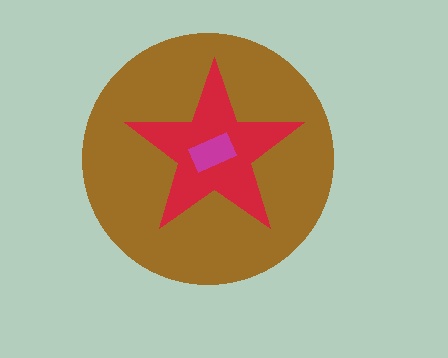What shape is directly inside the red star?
The magenta rectangle.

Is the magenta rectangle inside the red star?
Yes.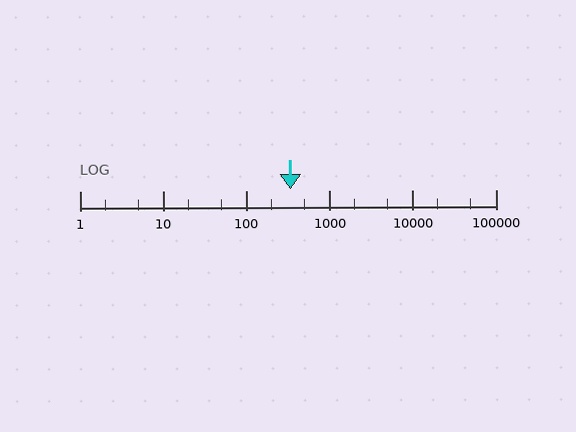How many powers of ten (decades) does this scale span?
The scale spans 5 decades, from 1 to 100000.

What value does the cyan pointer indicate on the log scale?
The pointer indicates approximately 340.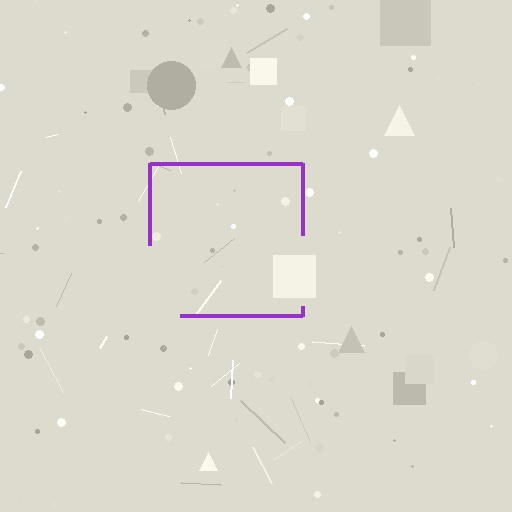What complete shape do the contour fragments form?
The contour fragments form a square.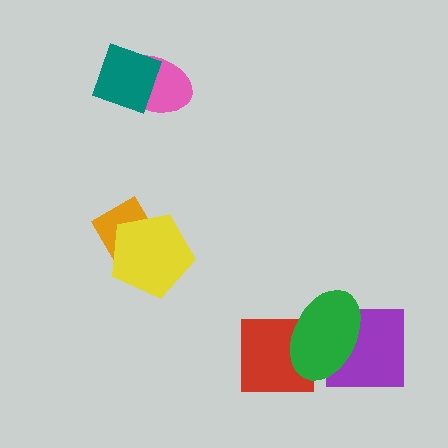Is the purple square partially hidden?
Yes, it is partially covered by another shape.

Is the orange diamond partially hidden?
Yes, it is partially covered by another shape.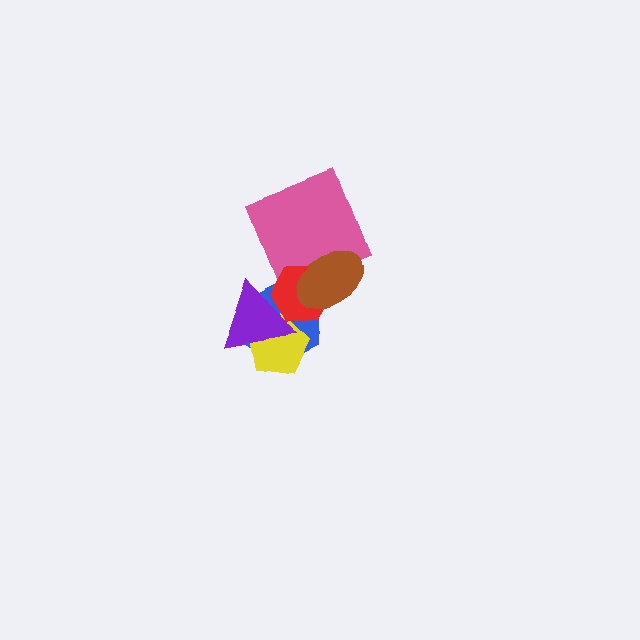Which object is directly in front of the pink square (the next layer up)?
The red hexagon is directly in front of the pink square.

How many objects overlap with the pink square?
2 objects overlap with the pink square.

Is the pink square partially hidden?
Yes, it is partially covered by another shape.